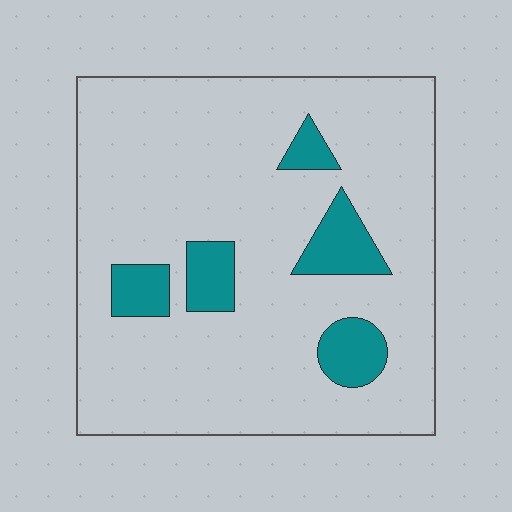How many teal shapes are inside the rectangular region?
5.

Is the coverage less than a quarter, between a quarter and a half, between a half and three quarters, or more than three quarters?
Less than a quarter.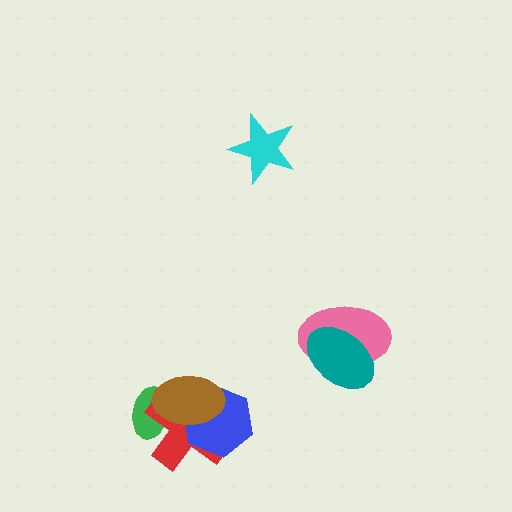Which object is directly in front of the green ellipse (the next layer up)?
The red cross is directly in front of the green ellipse.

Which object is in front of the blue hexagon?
The brown ellipse is in front of the blue hexagon.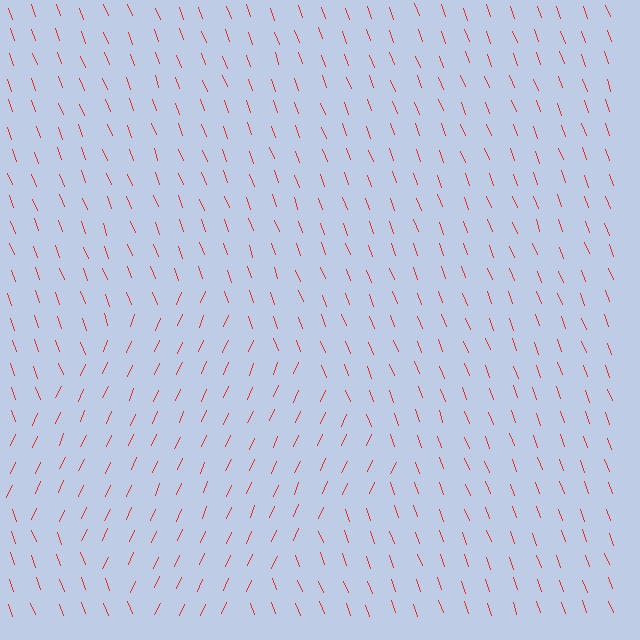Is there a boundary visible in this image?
Yes, there is a texture boundary formed by a change in line orientation.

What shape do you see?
I see a diamond.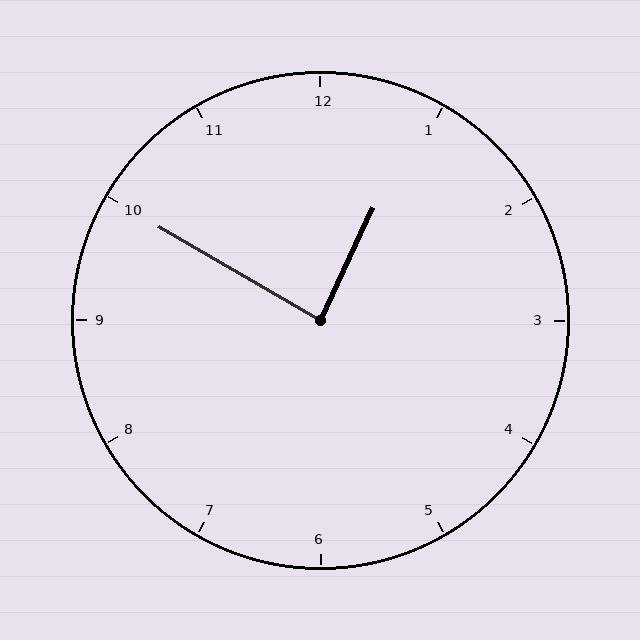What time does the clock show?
12:50.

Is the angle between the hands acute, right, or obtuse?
It is right.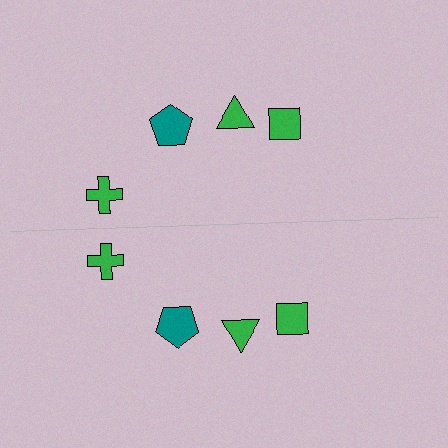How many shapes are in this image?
There are 8 shapes in this image.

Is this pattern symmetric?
Yes, this pattern has bilateral (reflection) symmetry.